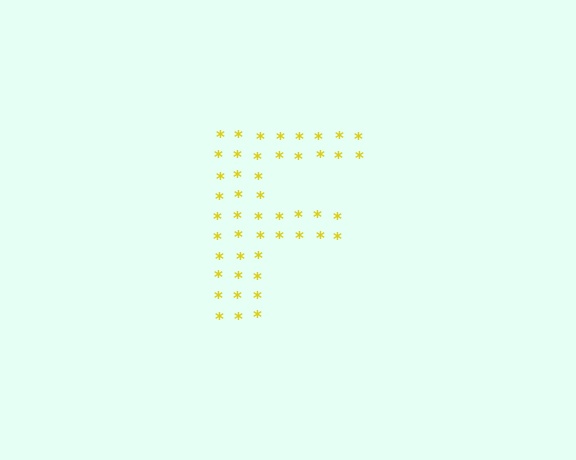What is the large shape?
The large shape is the letter F.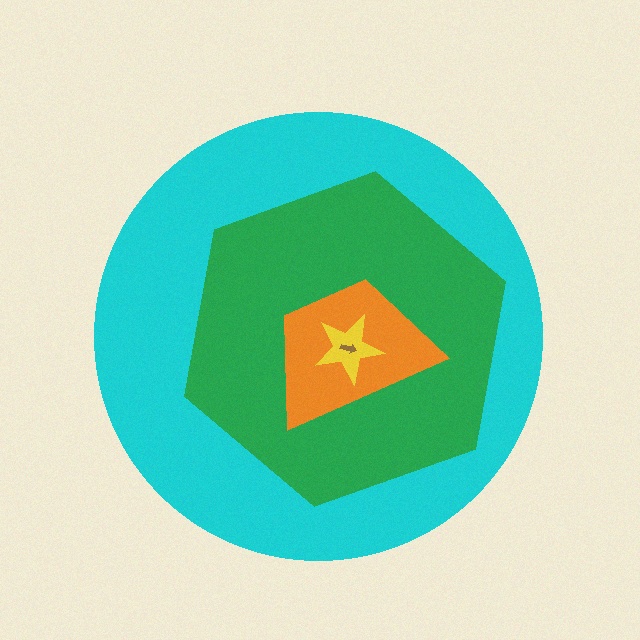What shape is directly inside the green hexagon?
The orange trapezoid.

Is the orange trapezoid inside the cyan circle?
Yes.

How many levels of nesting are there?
5.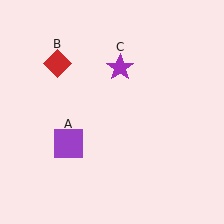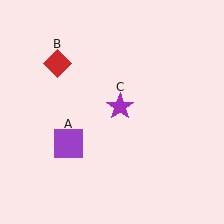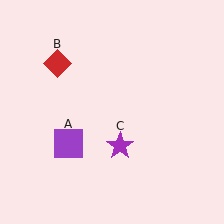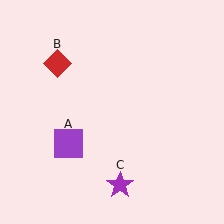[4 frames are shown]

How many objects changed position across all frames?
1 object changed position: purple star (object C).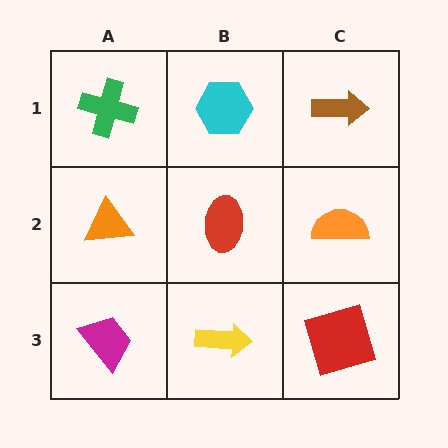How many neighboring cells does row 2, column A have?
3.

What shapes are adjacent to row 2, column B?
A cyan hexagon (row 1, column B), a yellow arrow (row 3, column B), an orange triangle (row 2, column A), an orange semicircle (row 2, column C).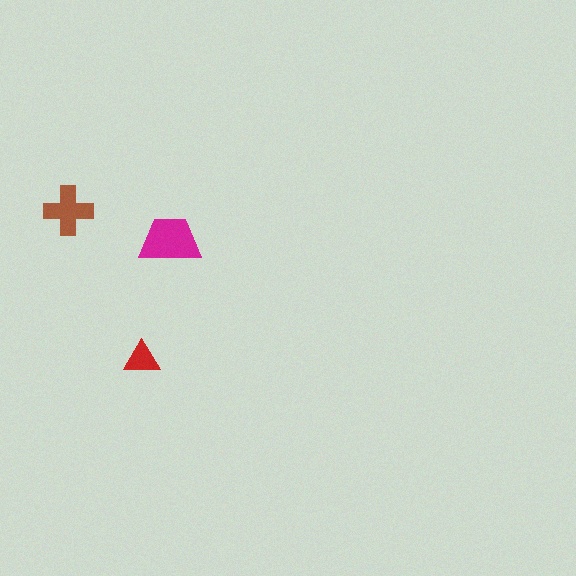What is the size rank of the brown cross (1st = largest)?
2nd.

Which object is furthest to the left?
The brown cross is leftmost.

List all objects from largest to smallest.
The magenta trapezoid, the brown cross, the red triangle.